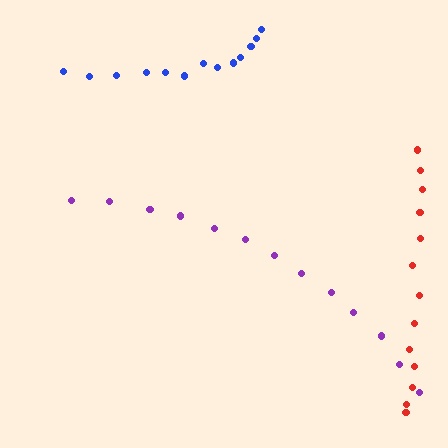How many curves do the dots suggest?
There are 3 distinct paths.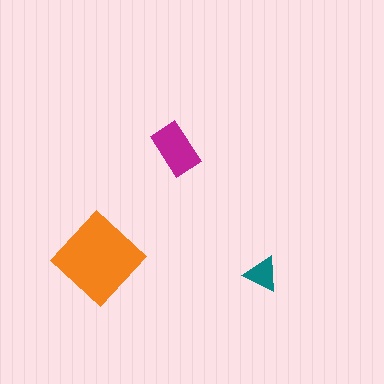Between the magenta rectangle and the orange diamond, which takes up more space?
The orange diamond.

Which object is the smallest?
The teal triangle.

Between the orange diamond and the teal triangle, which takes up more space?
The orange diamond.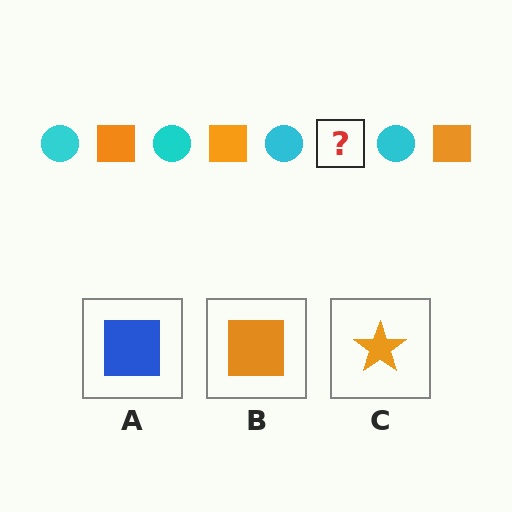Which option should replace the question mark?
Option B.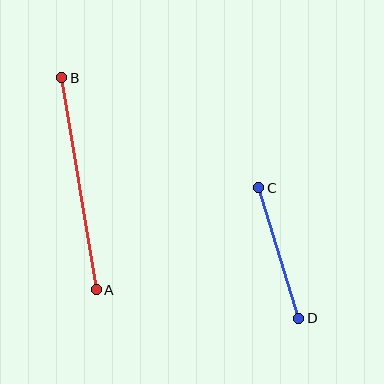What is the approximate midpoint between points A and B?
The midpoint is at approximately (79, 184) pixels.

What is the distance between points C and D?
The distance is approximately 136 pixels.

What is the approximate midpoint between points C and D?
The midpoint is at approximately (279, 253) pixels.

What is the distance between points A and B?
The distance is approximately 215 pixels.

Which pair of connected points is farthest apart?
Points A and B are farthest apart.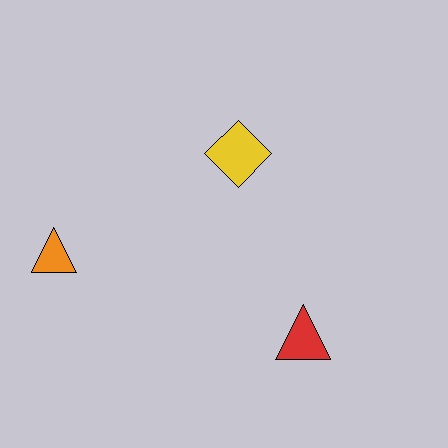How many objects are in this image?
There are 3 objects.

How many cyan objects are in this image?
There are no cyan objects.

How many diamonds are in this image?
There is 1 diamond.